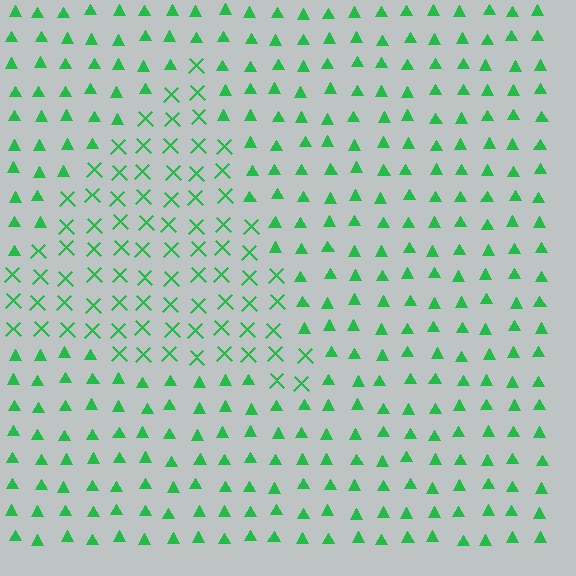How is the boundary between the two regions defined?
The boundary is defined by a change in element shape: X marks inside vs. triangles outside. All elements share the same color and spacing.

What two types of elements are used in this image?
The image uses X marks inside the triangle region and triangles outside it.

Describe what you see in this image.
The image is filled with small green elements arranged in a uniform grid. A triangle-shaped region contains X marks, while the surrounding area contains triangles. The boundary is defined purely by the change in element shape.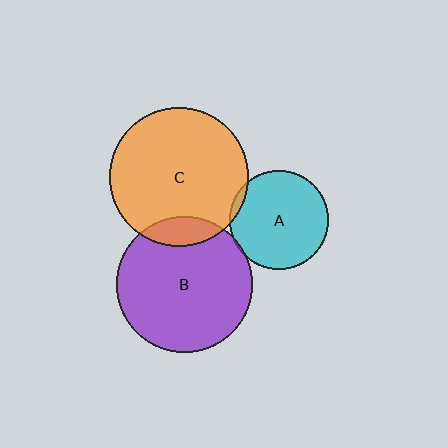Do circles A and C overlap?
Yes.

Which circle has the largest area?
Circle C (orange).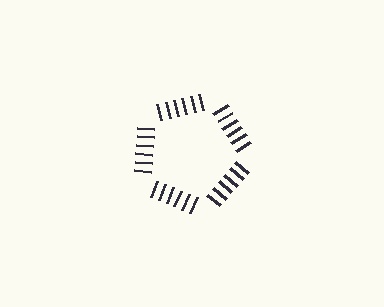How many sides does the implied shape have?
5 sides — the line-ends trace a pentagon.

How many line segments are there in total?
30 — 6 along each of the 5 edges.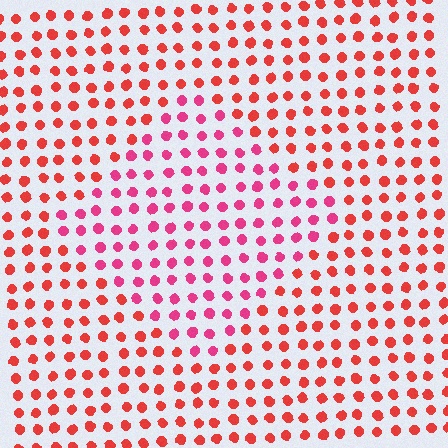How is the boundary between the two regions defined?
The boundary is defined purely by a slight shift in hue (about 29 degrees). Spacing, size, and orientation are identical on both sides.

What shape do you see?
I see a diamond.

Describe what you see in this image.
The image is filled with small red elements in a uniform arrangement. A diamond-shaped region is visible where the elements are tinted to a slightly different hue, forming a subtle color boundary.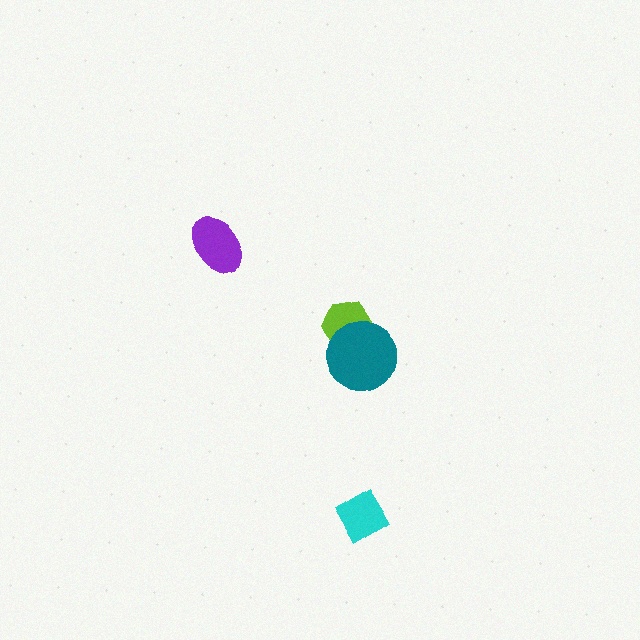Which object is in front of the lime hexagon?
The teal circle is in front of the lime hexagon.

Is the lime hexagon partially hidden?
Yes, it is partially covered by another shape.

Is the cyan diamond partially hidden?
No, no other shape covers it.